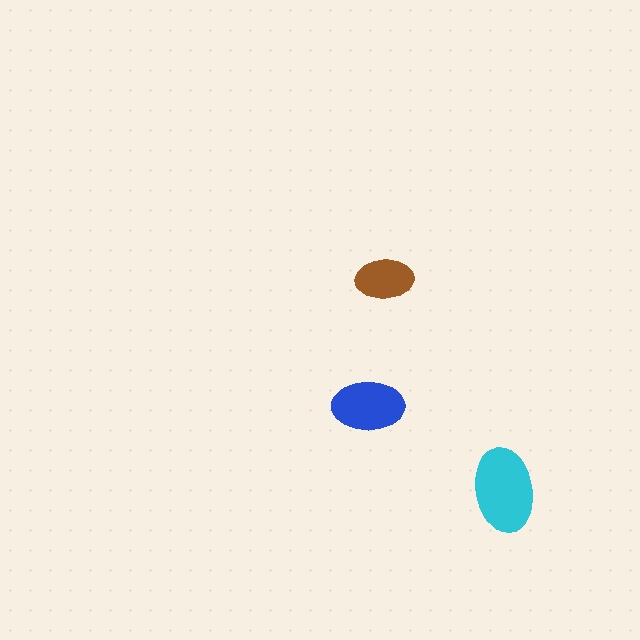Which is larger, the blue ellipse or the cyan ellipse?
The cyan one.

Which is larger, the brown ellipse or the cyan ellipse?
The cyan one.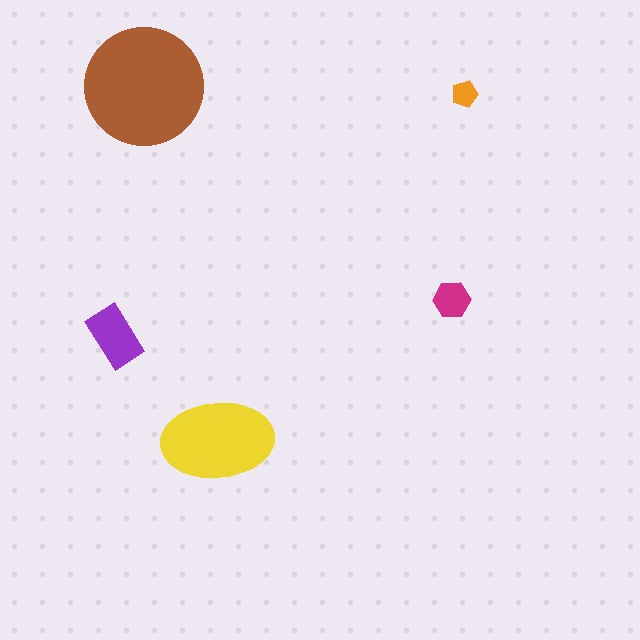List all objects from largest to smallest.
The brown circle, the yellow ellipse, the purple rectangle, the magenta hexagon, the orange pentagon.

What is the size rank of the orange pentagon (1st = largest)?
5th.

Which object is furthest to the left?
The purple rectangle is leftmost.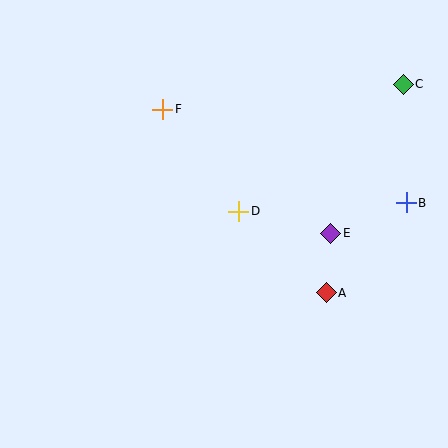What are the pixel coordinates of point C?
Point C is at (403, 84).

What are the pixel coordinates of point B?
Point B is at (406, 203).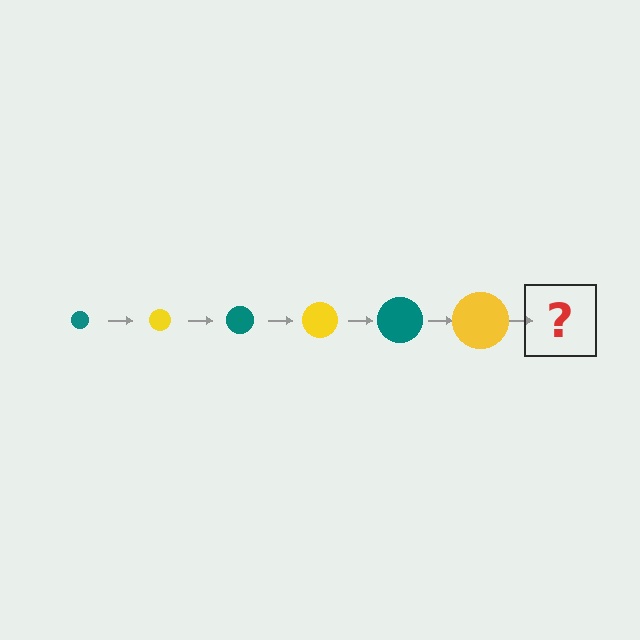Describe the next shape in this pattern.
It should be a teal circle, larger than the previous one.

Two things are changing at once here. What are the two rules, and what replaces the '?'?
The two rules are that the circle grows larger each step and the color cycles through teal and yellow. The '?' should be a teal circle, larger than the previous one.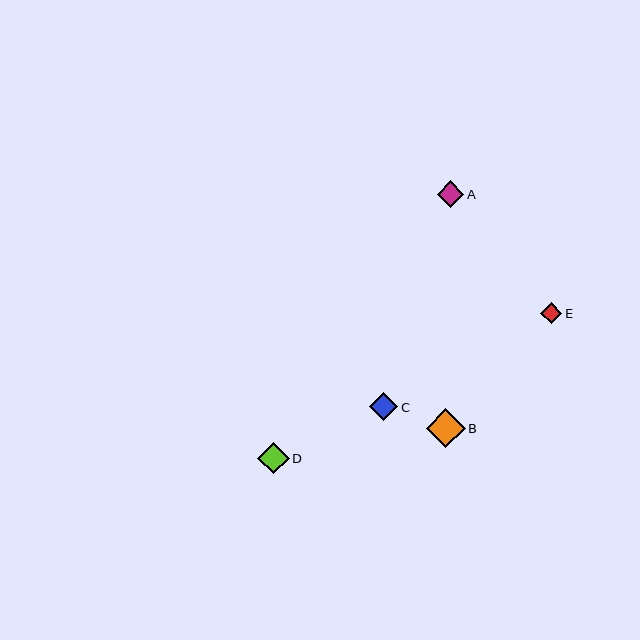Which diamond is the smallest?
Diamond E is the smallest with a size of approximately 21 pixels.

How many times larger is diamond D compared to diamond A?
Diamond D is approximately 1.2 times the size of diamond A.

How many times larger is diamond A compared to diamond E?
Diamond A is approximately 1.3 times the size of diamond E.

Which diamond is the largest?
Diamond B is the largest with a size of approximately 39 pixels.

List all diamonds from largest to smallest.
From largest to smallest: B, D, C, A, E.